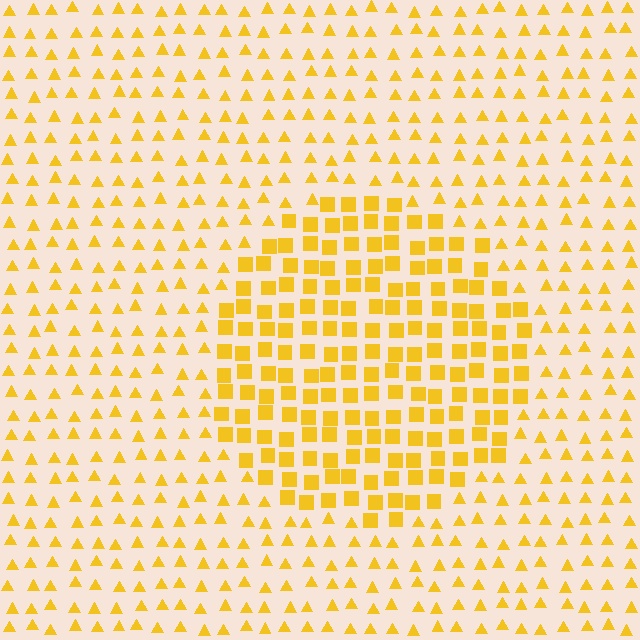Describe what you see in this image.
The image is filled with small yellow elements arranged in a uniform grid. A circle-shaped region contains squares, while the surrounding area contains triangles. The boundary is defined purely by the change in element shape.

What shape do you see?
I see a circle.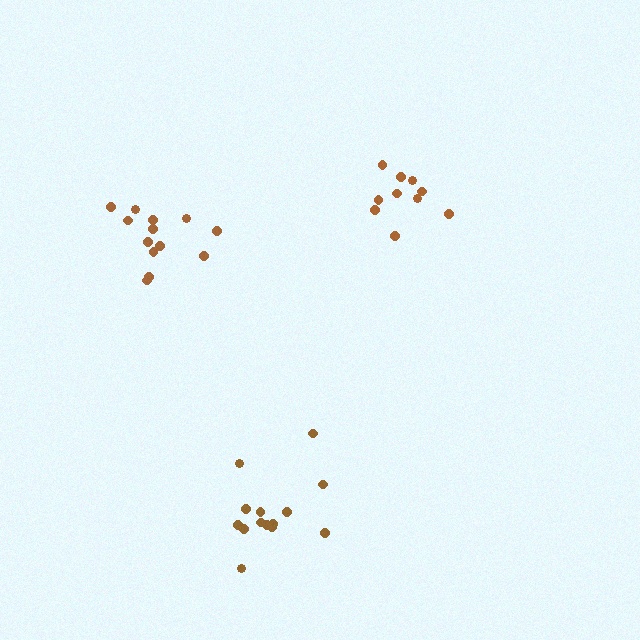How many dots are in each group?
Group 1: 13 dots, Group 2: 14 dots, Group 3: 10 dots (37 total).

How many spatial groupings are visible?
There are 3 spatial groupings.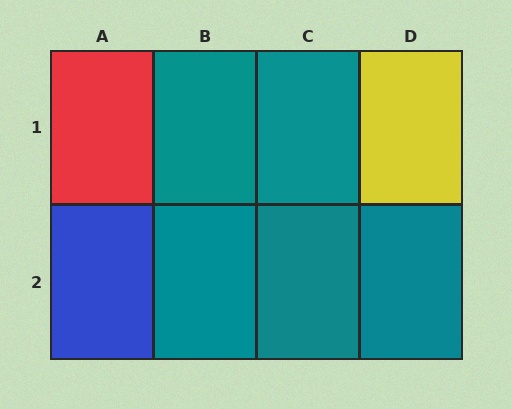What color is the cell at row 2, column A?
Blue.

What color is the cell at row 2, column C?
Teal.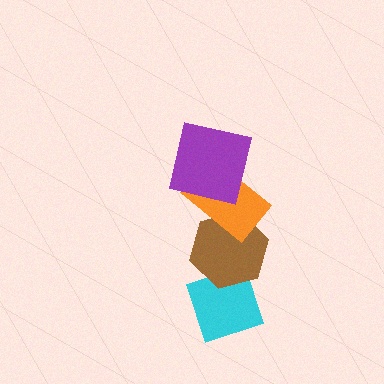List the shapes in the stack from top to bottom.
From top to bottom: the purple square, the orange rectangle, the brown hexagon, the cyan diamond.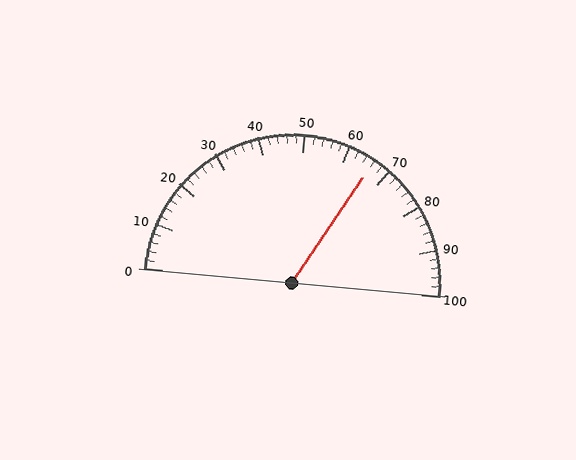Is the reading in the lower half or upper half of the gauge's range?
The reading is in the upper half of the range (0 to 100).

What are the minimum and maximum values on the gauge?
The gauge ranges from 0 to 100.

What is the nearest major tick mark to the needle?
The nearest major tick mark is 70.